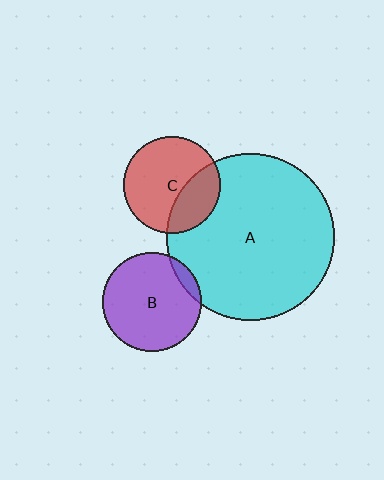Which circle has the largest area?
Circle A (cyan).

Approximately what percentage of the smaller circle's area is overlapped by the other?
Approximately 10%.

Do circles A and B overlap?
Yes.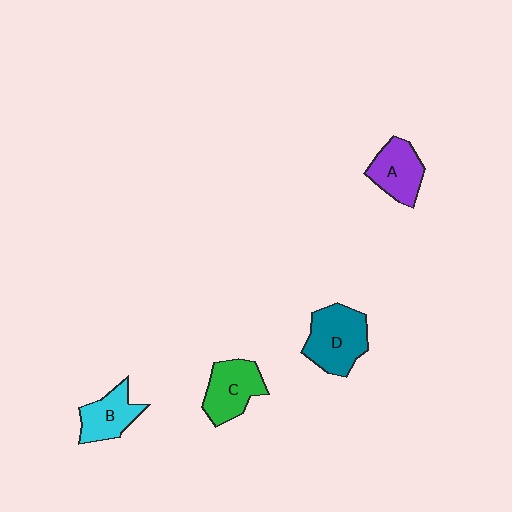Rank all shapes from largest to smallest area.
From largest to smallest: D (teal), C (green), A (purple), B (cyan).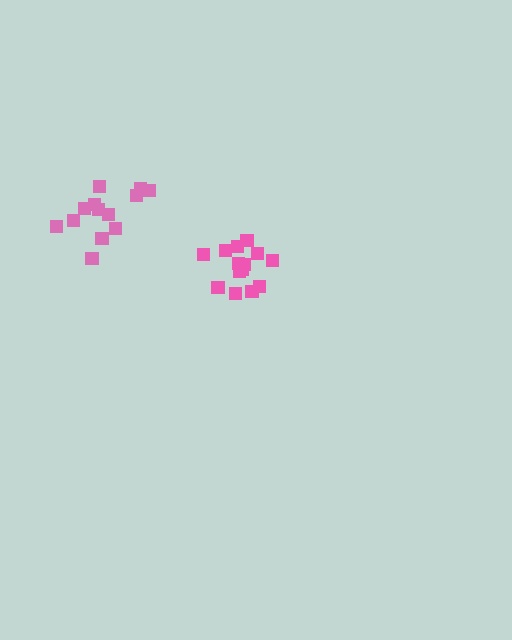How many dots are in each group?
Group 1: 14 dots, Group 2: 13 dots (27 total).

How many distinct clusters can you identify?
There are 2 distinct clusters.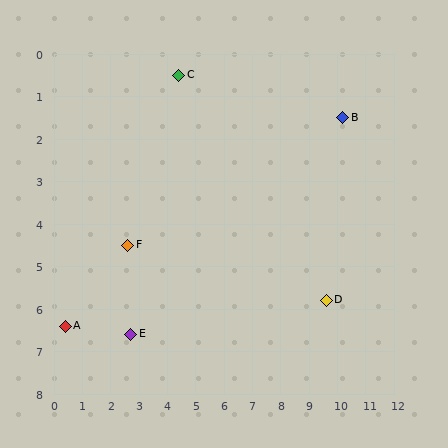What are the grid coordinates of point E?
Point E is at approximately (2.7, 6.6).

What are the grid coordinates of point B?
Point B is at approximately (10.2, 1.5).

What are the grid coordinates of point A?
Point A is at approximately (0.4, 6.4).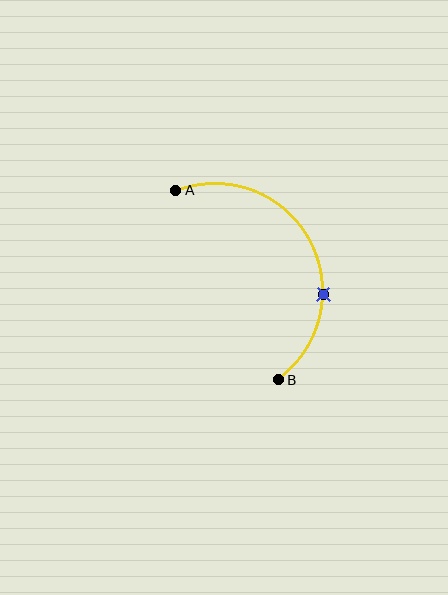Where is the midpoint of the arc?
The arc midpoint is the point on the curve farthest from the straight line joining A and B. It sits to the right of that line.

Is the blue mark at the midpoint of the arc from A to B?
No. The blue mark lies on the arc but is closer to endpoint B. The arc midpoint would be at the point on the curve equidistant along the arc from both A and B.